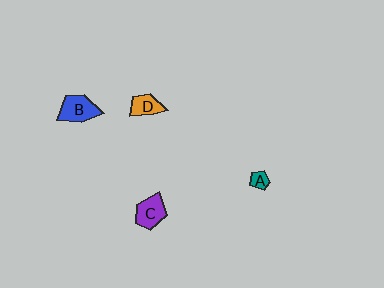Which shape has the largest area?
Shape B (blue).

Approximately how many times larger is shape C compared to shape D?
Approximately 1.3 times.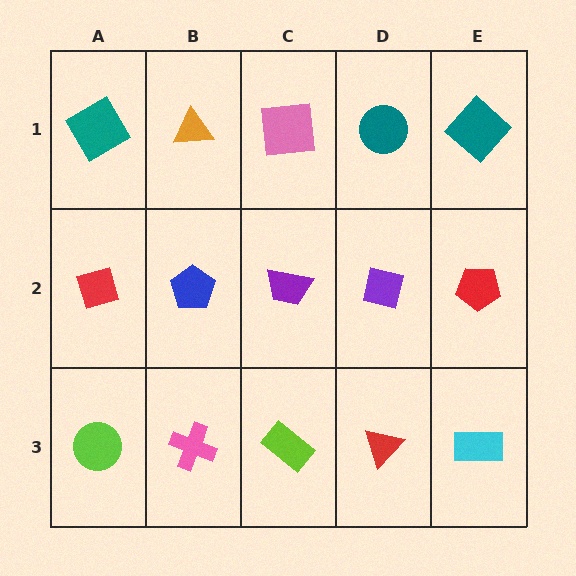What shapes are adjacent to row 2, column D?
A teal circle (row 1, column D), a red triangle (row 3, column D), a purple trapezoid (row 2, column C), a red pentagon (row 2, column E).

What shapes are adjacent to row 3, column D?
A purple square (row 2, column D), a lime rectangle (row 3, column C), a cyan rectangle (row 3, column E).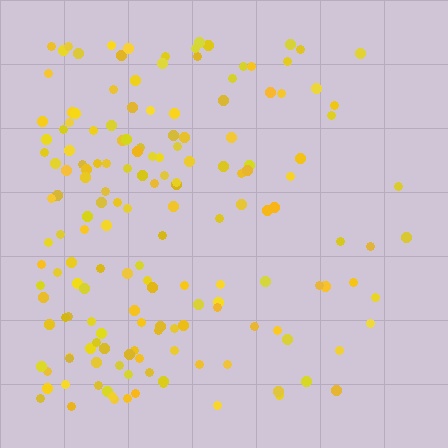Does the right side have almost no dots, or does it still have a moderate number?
Still a moderate number, just noticeably fewer than the left.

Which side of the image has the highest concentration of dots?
The left.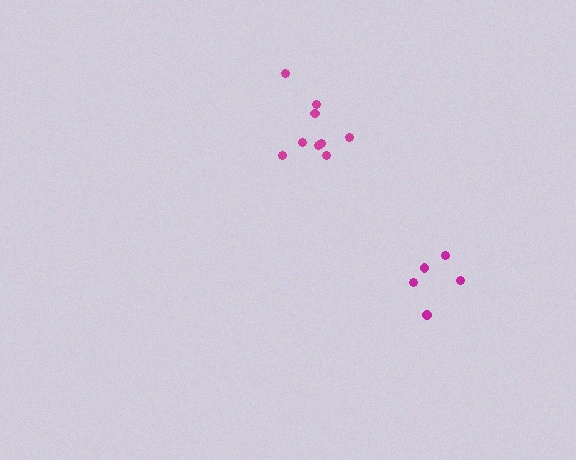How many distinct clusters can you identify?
There are 2 distinct clusters.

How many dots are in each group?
Group 1: 5 dots, Group 2: 9 dots (14 total).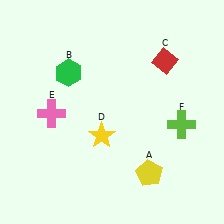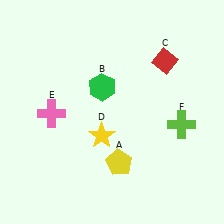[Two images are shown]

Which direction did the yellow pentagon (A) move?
The yellow pentagon (A) moved left.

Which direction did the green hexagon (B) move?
The green hexagon (B) moved right.